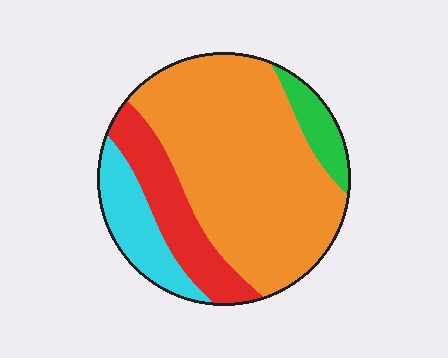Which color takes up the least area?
Green, at roughly 5%.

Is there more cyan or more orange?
Orange.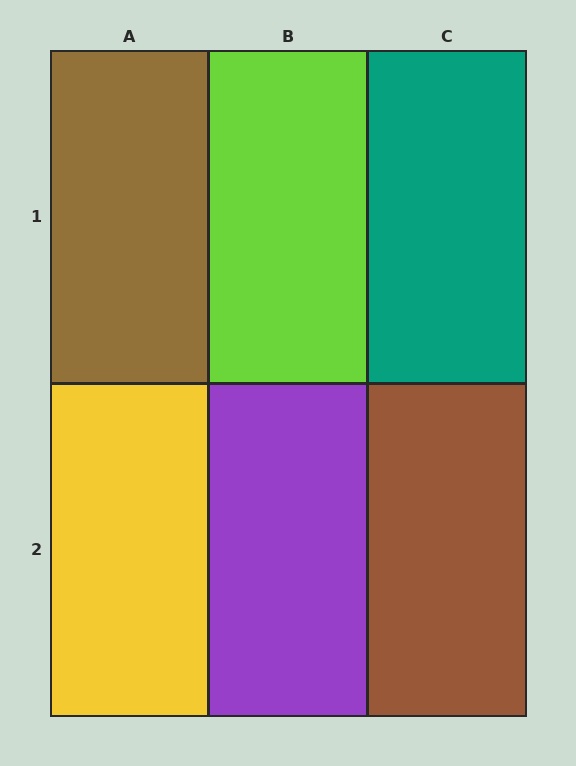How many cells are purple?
1 cell is purple.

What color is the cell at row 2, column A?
Yellow.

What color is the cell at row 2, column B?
Purple.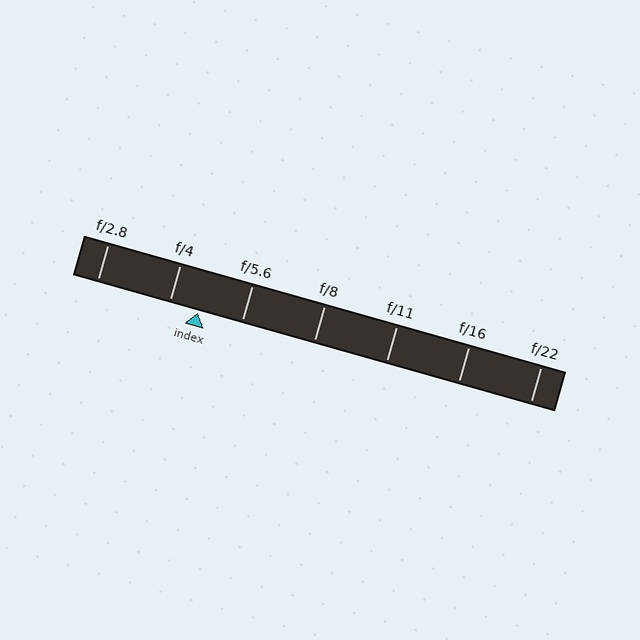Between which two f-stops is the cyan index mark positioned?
The index mark is between f/4 and f/5.6.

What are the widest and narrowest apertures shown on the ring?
The widest aperture shown is f/2.8 and the narrowest is f/22.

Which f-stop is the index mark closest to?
The index mark is closest to f/4.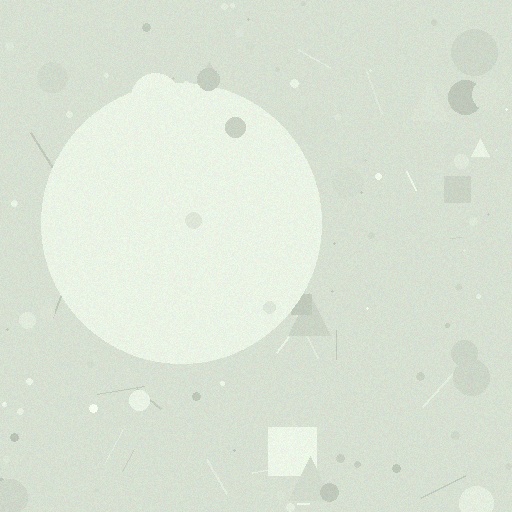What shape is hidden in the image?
A circle is hidden in the image.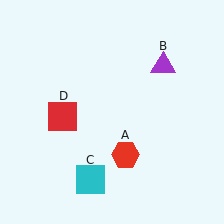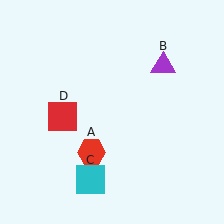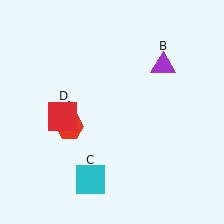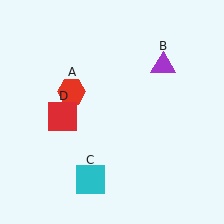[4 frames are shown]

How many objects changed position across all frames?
1 object changed position: red hexagon (object A).